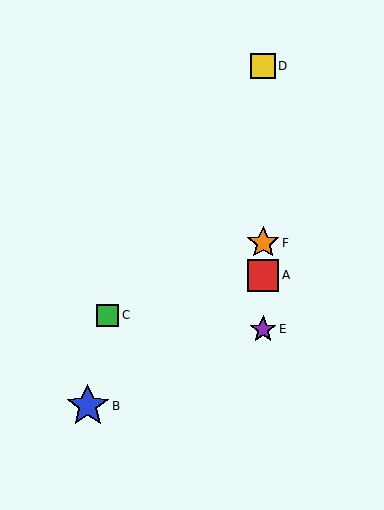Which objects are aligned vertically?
Objects A, D, E, F are aligned vertically.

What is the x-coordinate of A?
Object A is at x≈263.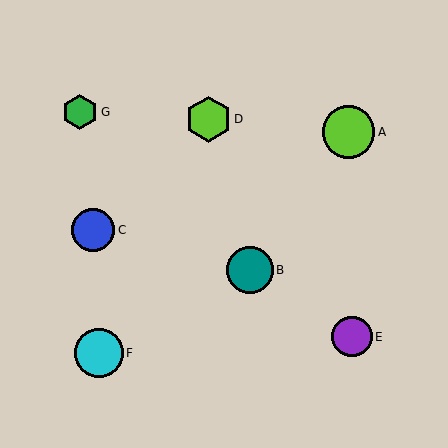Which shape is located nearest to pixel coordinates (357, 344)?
The purple circle (labeled E) at (352, 337) is nearest to that location.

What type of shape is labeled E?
Shape E is a purple circle.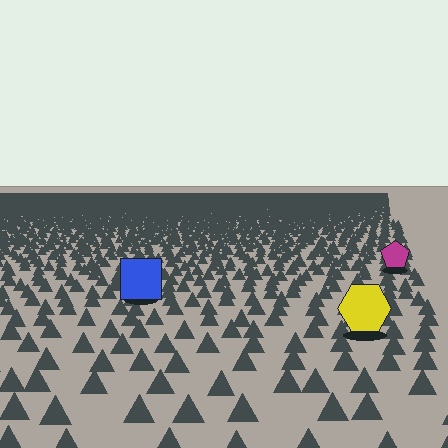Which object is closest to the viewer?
The yellow hexagon is closest. The texture marks near it are larger and more spread out.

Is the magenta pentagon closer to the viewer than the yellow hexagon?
No. The yellow hexagon is closer — you can tell from the texture gradient: the ground texture is coarser near it.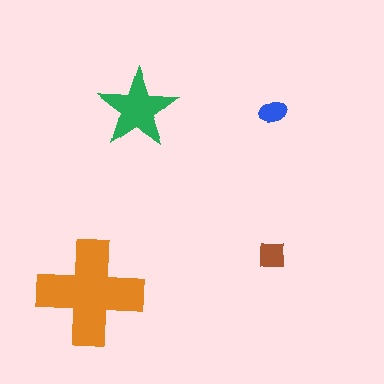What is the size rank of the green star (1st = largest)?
2nd.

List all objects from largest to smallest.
The orange cross, the green star, the brown square, the blue ellipse.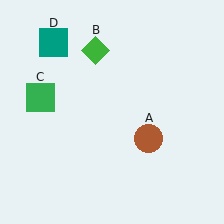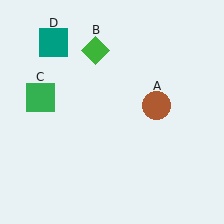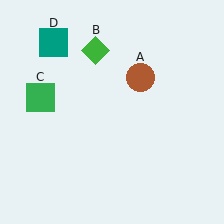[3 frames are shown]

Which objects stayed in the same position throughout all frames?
Green diamond (object B) and green square (object C) and teal square (object D) remained stationary.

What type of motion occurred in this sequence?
The brown circle (object A) rotated counterclockwise around the center of the scene.